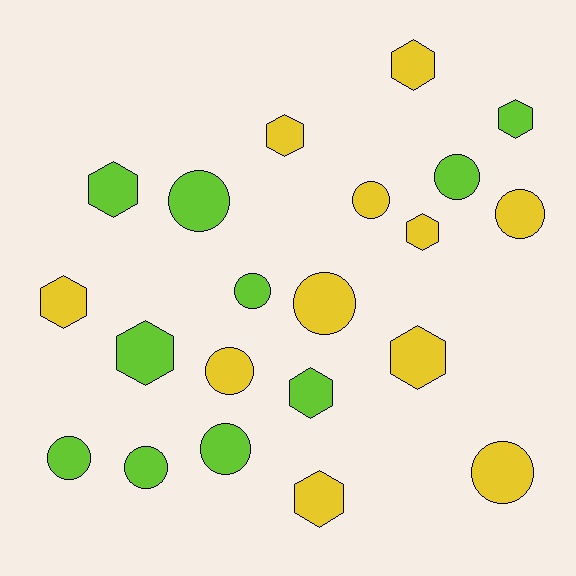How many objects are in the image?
There are 21 objects.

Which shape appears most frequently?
Circle, with 11 objects.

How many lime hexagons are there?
There are 4 lime hexagons.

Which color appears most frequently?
Yellow, with 11 objects.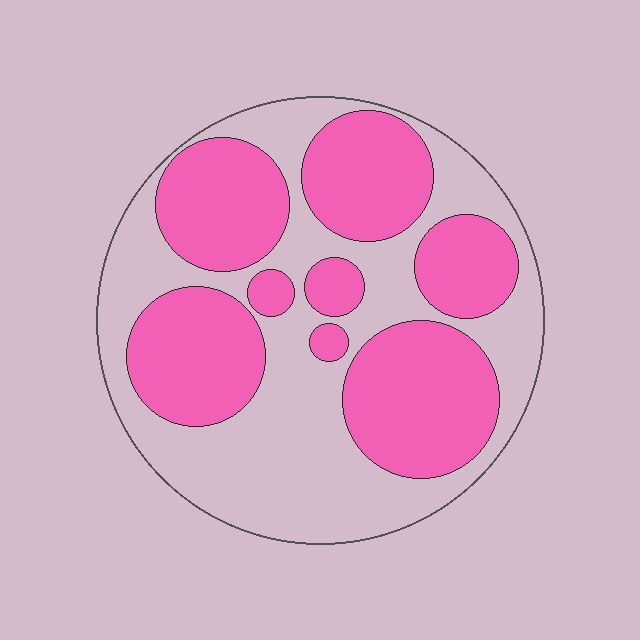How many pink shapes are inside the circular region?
8.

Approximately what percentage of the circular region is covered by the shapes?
Approximately 50%.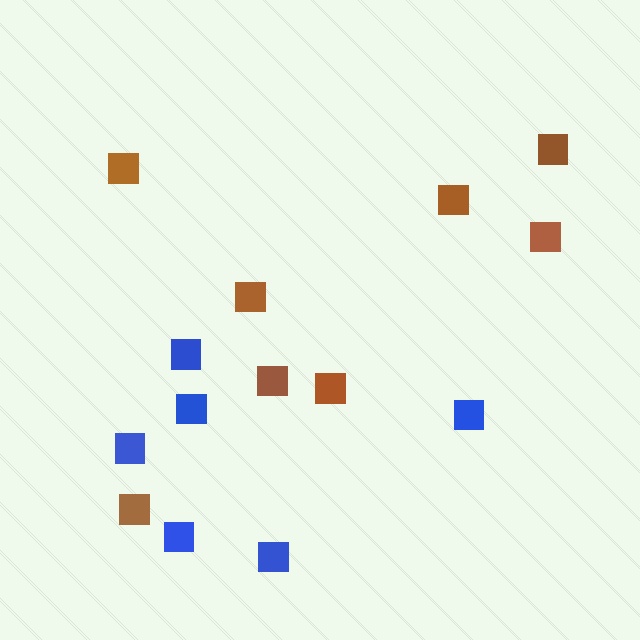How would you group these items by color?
There are 2 groups: one group of brown squares (8) and one group of blue squares (6).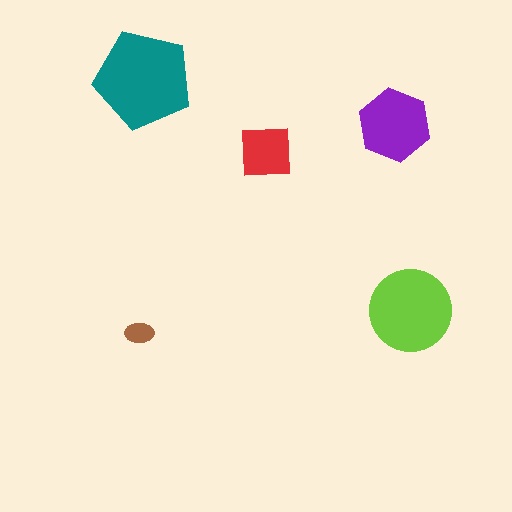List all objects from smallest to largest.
The brown ellipse, the red square, the purple hexagon, the lime circle, the teal pentagon.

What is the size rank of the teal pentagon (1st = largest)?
1st.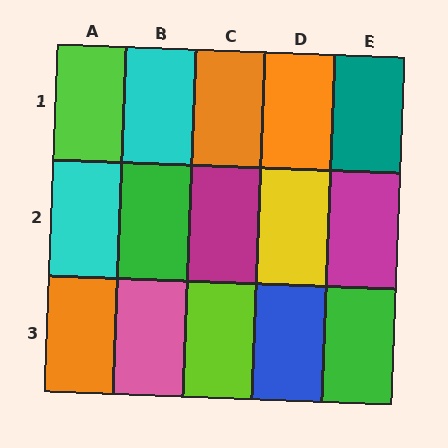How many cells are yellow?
1 cell is yellow.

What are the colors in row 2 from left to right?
Cyan, green, magenta, yellow, magenta.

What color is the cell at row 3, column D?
Blue.